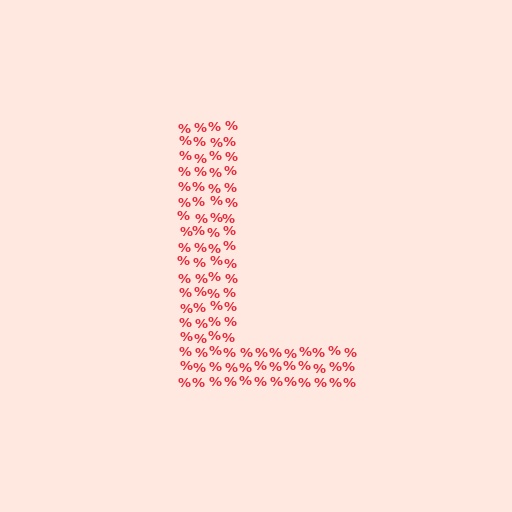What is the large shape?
The large shape is the letter L.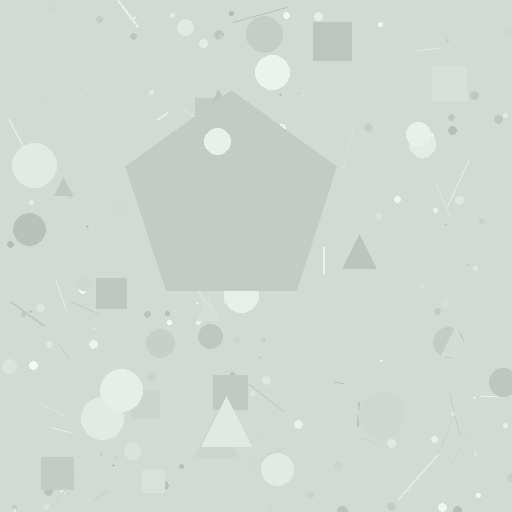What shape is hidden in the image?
A pentagon is hidden in the image.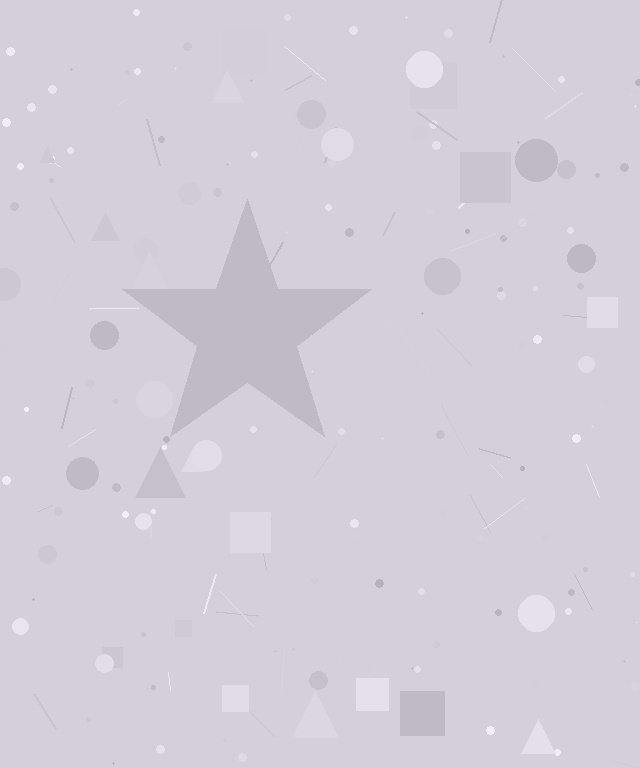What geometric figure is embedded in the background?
A star is embedded in the background.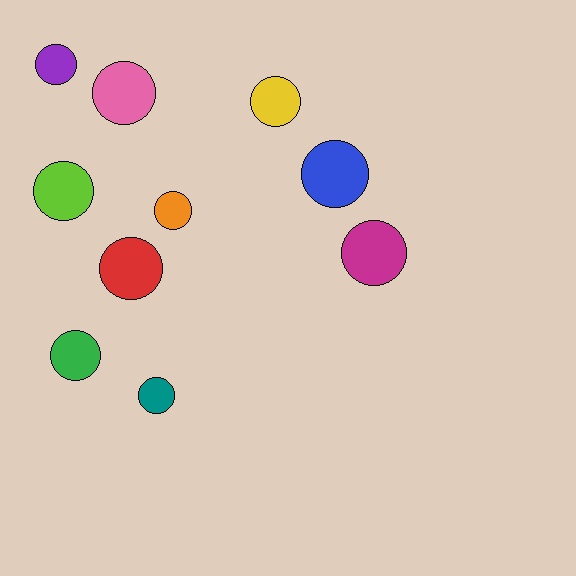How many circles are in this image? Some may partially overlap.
There are 10 circles.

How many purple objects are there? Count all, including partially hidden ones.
There is 1 purple object.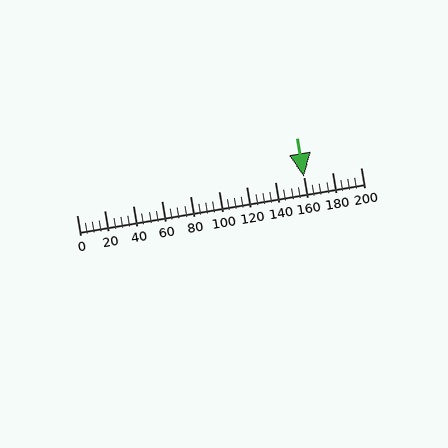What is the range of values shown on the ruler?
The ruler shows values from 0 to 200.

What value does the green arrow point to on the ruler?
The green arrow points to approximately 160.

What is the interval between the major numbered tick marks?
The major tick marks are spaced 20 units apart.